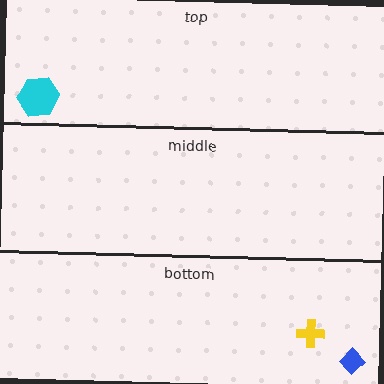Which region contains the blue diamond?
The bottom region.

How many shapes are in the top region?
1.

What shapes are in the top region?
The cyan hexagon.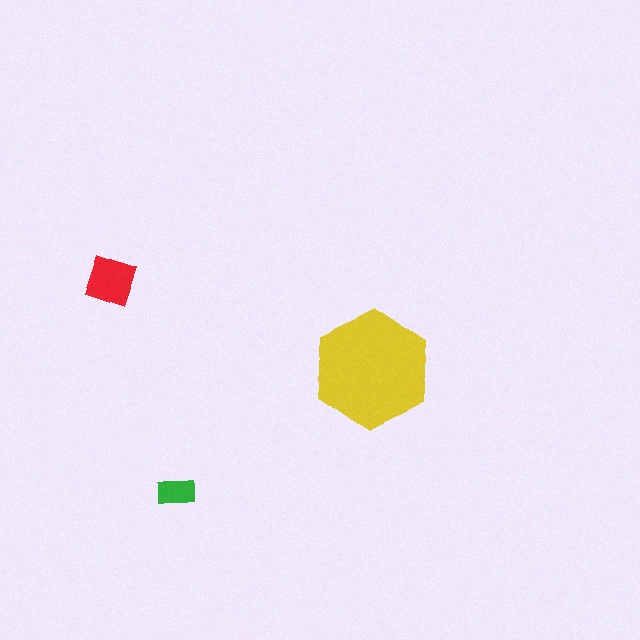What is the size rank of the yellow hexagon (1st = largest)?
1st.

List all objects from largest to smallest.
The yellow hexagon, the red diamond, the green rectangle.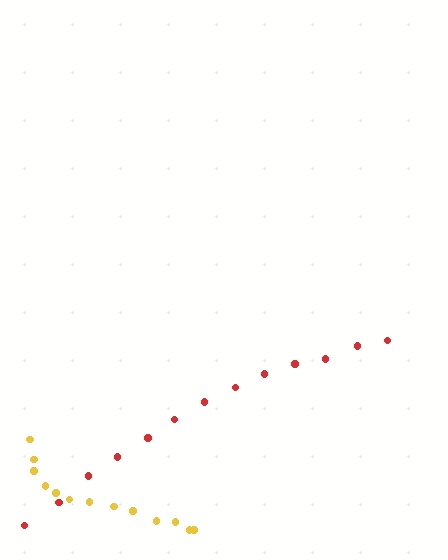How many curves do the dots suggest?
There are 2 distinct paths.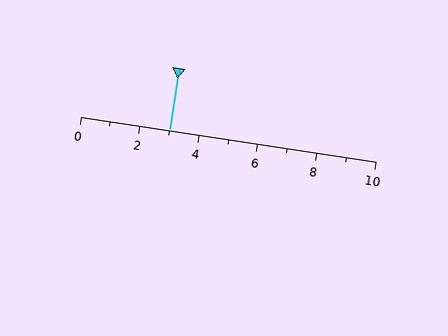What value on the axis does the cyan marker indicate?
The marker indicates approximately 3.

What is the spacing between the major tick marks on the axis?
The major ticks are spaced 2 apart.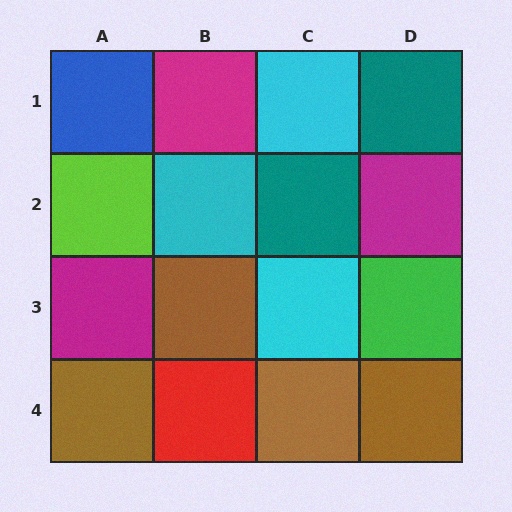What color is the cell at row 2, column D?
Magenta.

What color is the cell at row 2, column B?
Cyan.